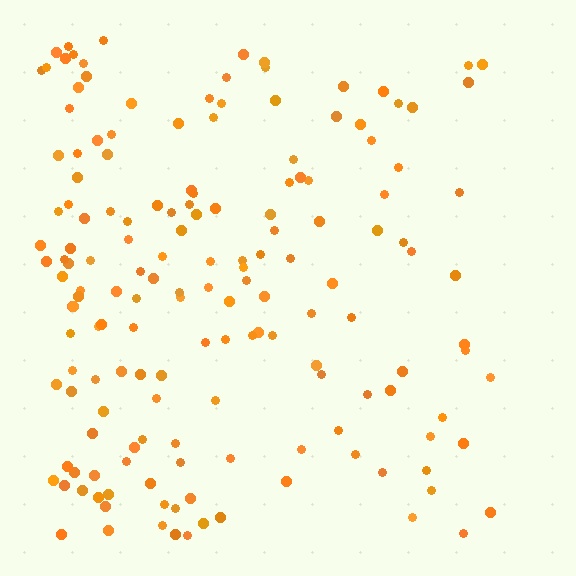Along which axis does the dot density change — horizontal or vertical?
Horizontal.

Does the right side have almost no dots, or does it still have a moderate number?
Still a moderate number, just noticeably fewer than the left.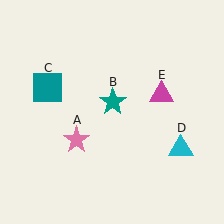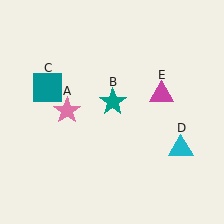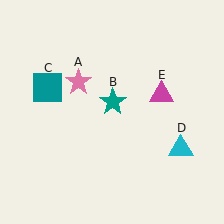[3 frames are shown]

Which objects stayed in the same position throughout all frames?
Teal star (object B) and teal square (object C) and cyan triangle (object D) and magenta triangle (object E) remained stationary.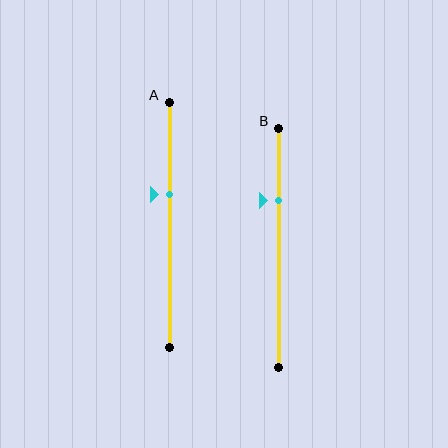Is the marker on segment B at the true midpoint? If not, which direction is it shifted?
No, the marker on segment B is shifted upward by about 20% of the segment length.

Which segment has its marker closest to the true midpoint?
Segment A has its marker closest to the true midpoint.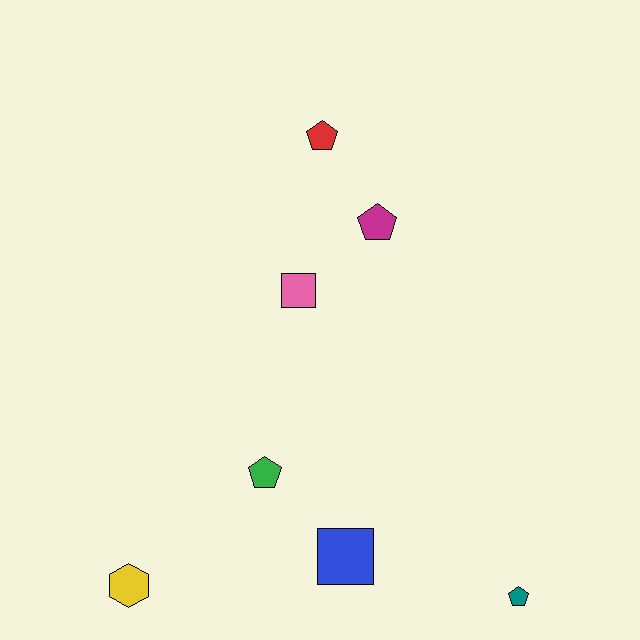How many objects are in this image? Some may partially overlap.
There are 7 objects.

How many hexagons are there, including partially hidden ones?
There is 1 hexagon.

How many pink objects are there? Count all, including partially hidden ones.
There is 1 pink object.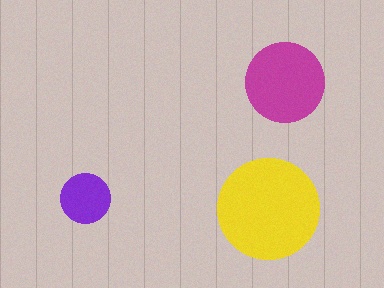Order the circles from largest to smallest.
the yellow one, the magenta one, the purple one.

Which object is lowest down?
The yellow circle is bottommost.